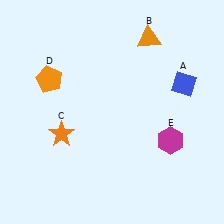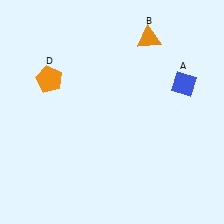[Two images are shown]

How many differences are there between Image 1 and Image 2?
There are 2 differences between the two images.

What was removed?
The magenta hexagon (E), the orange star (C) were removed in Image 2.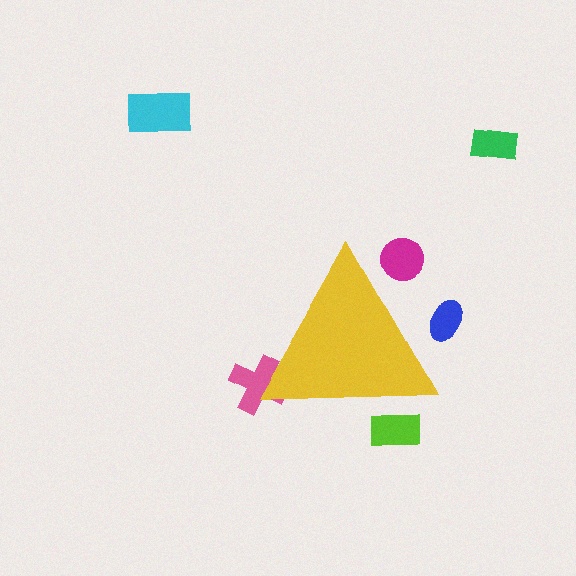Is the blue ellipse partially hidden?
Yes, the blue ellipse is partially hidden behind the yellow triangle.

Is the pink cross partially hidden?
Yes, the pink cross is partially hidden behind the yellow triangle.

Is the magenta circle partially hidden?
Yes, the magenta circle is partially hidden behind the yellow triangle.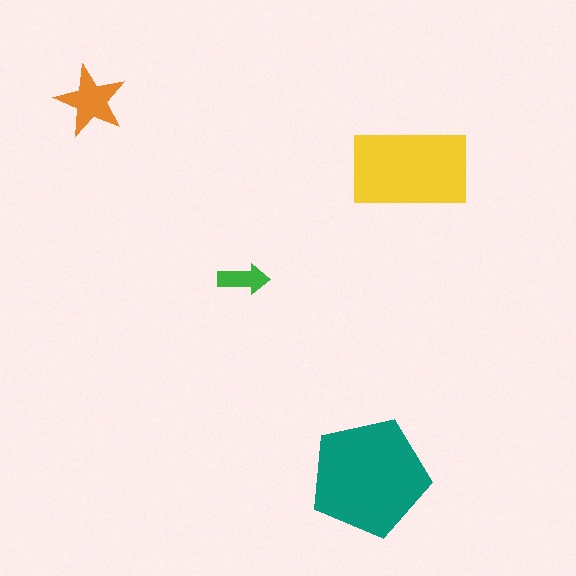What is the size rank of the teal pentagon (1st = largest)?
1st.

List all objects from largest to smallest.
The teal pentagon, the yellow rectangle, the orange star, the green arrow.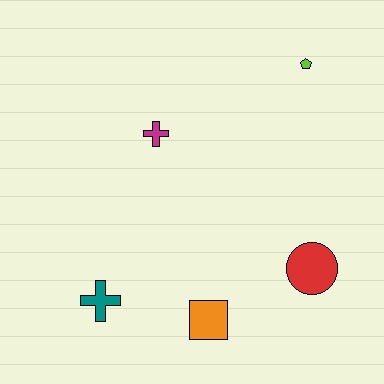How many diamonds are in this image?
There are no diamonds.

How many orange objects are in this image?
There is 1 orange object.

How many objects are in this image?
There are 5 objects.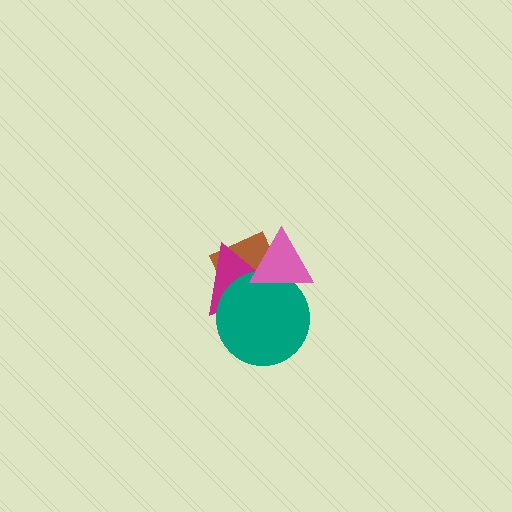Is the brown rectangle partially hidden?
Yes, it is partially covered by another shape.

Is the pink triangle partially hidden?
No, no other shape covers it.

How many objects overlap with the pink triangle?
3 objects overlap with the pink triangle.